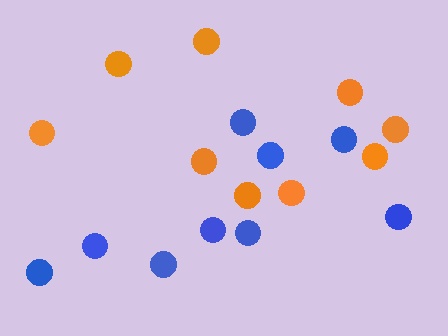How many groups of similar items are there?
There are 2 groups: one group of orange circles (9) and one group of blue circles (9).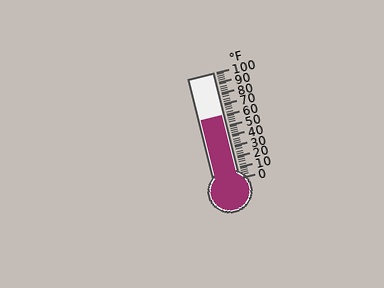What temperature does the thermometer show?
The thermometer shows approximately 60°F.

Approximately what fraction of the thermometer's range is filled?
The thermometer is filled to approximately 60% of its range.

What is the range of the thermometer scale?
The thermometer scale ranges from 0°F to 100°F.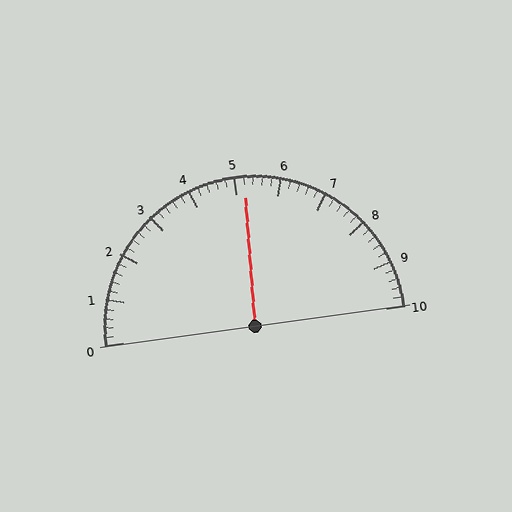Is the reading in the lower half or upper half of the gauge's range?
The reading is in the upper half of the range (0 to 10).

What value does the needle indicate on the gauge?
The needle indicates approximately 5.2.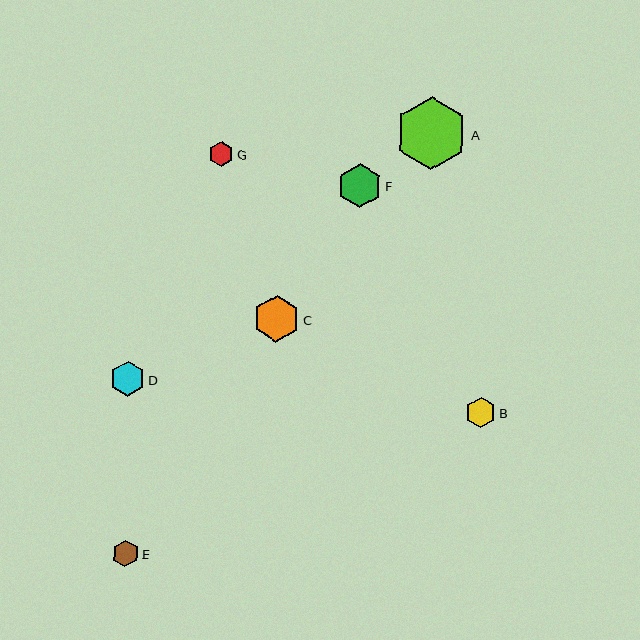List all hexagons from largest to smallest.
From largest to smallest: A, C, F, D, B, E, G.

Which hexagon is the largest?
Hexagon A is the largest with a size of approximately 72 pixels.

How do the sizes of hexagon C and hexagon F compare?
Hexagon C and hexagon F are approximately the same size.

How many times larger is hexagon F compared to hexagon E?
Hexagon F is approximately 1.7 times the size of hexagon E.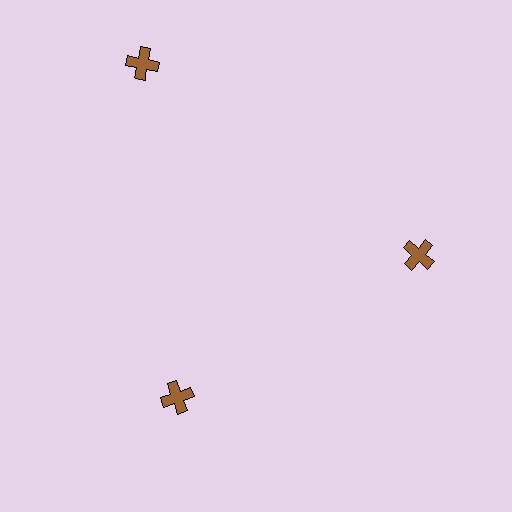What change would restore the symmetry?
The symmetry would be restored by moving it inward, back onto the ring so that all 3 crosses sit at equal angles and equal distance from the center.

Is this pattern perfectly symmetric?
No. The 3 brown crosses are arranged in a ring, but one element near the 11 o'clock position is pushed outward from the center, breaking the 3-fold rotational symmetry.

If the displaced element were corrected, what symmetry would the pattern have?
It would have 3-fold rotational symmetry — the pattern would map onto itself every 120 degrees.